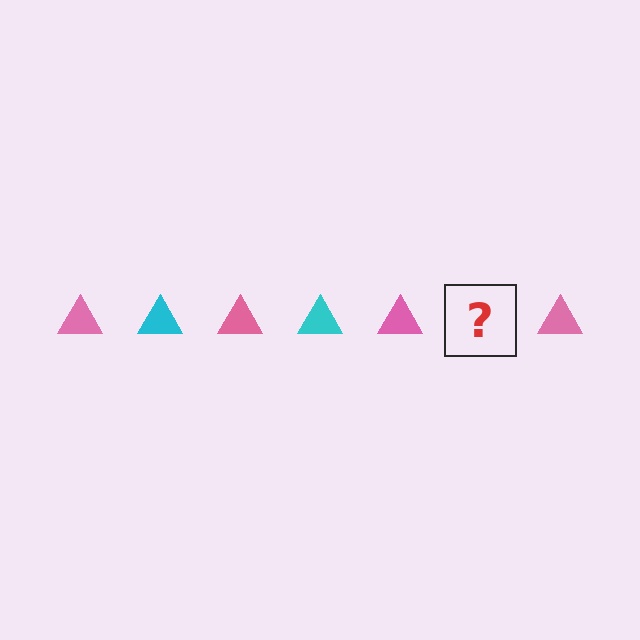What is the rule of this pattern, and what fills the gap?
The rule is that the pattern cycles through pink, cyan triangles. The gap should be filled with a cyan triangle.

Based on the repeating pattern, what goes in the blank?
The blank should be a cyan triangle.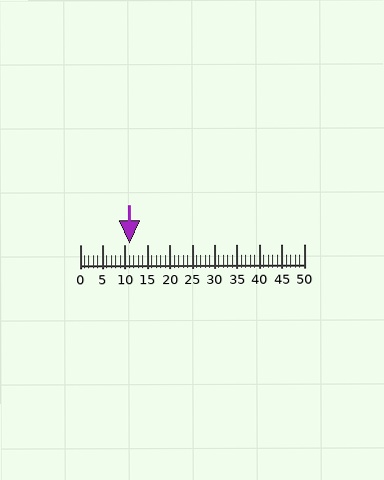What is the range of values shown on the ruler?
The ruler shows values from 0 to 50.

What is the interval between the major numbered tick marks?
The major tick marks are spaced 5 units apart.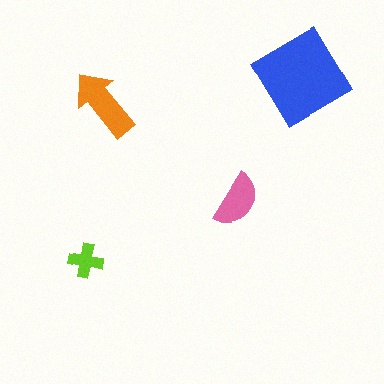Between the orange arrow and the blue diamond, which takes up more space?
The blue diamond.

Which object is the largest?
The blue diamond.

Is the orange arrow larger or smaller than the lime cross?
Larger.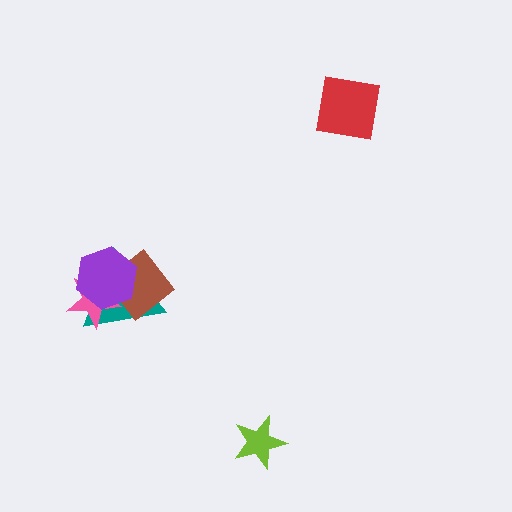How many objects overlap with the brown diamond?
3 objects overlap with the brown diamond.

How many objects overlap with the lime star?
0 objects overlap with the lime star.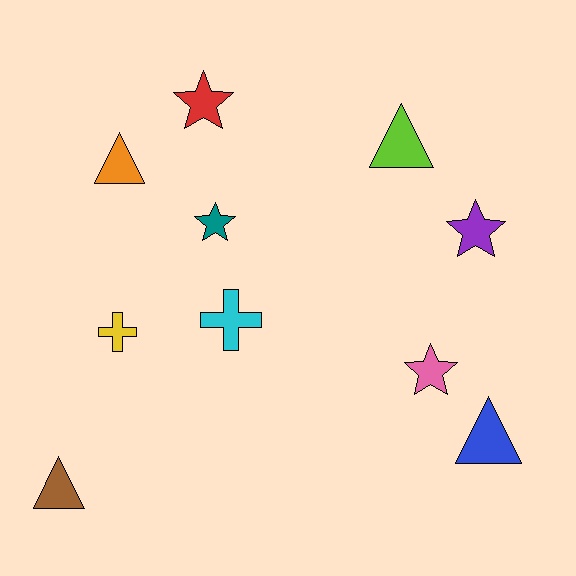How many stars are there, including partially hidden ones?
There are 4 stars.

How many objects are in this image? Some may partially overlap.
There are 10 objects.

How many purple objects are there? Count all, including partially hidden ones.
There is 1 purple object.